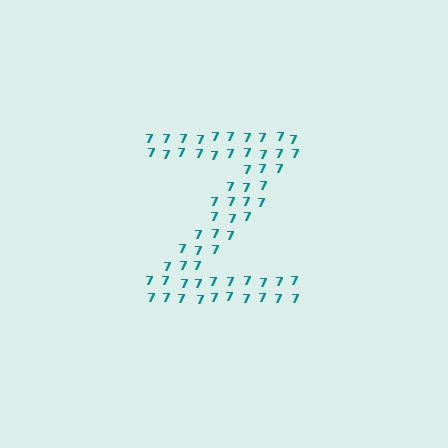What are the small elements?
The small elements are digit 7's.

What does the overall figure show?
The overall figure shows the letter Z.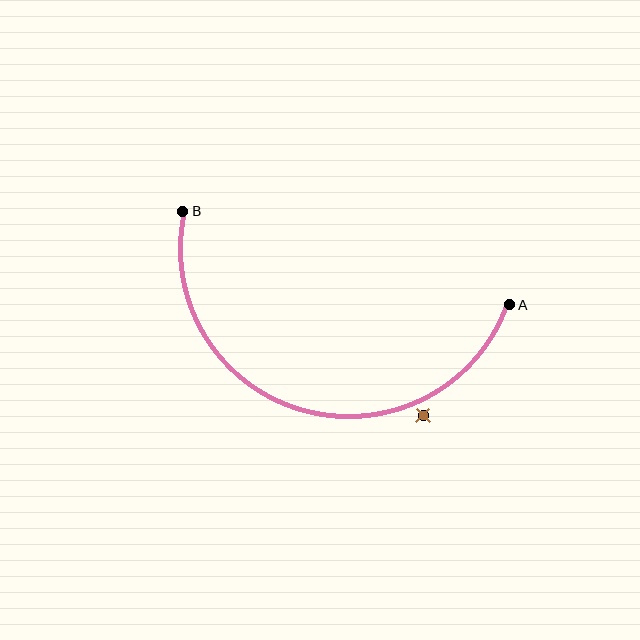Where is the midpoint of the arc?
The arc midpoint is the point on the curve farthest from the straight line joining A and B. It sits below that line.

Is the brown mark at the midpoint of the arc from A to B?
No — the brown mark does not lie on the arc at all. It sits slightly outside the curve.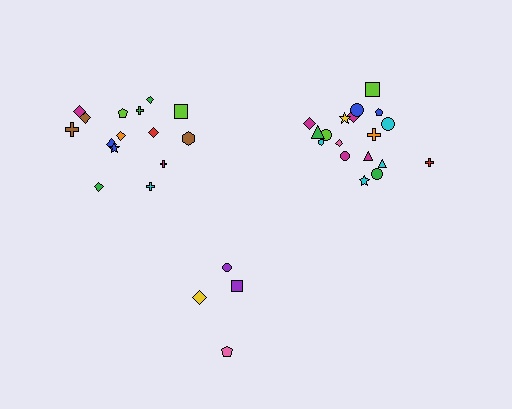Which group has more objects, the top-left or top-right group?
The top-right group.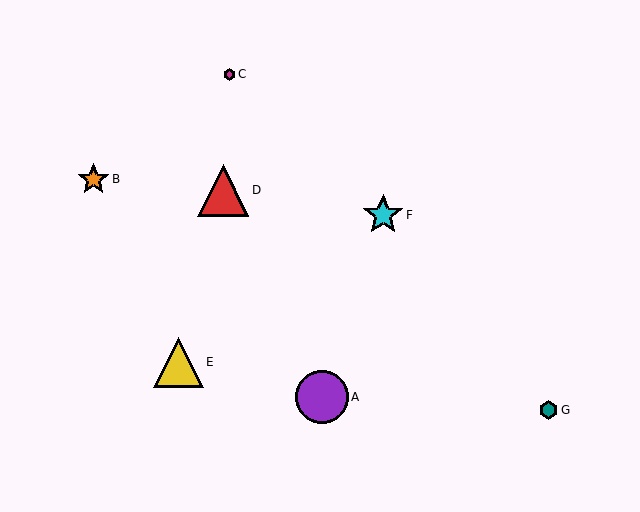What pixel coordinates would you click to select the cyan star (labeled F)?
Click at (383, 215) to select the cyan star F.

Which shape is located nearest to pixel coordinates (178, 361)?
The yellow triangle (labeled E) at (178, 362) is nearest to that location.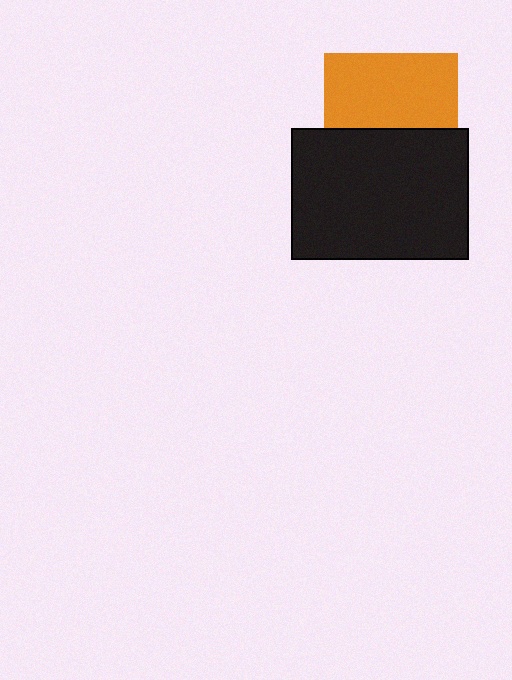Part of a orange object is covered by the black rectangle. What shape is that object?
It is a square.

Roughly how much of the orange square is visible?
About half of it is visible (roughly 55%).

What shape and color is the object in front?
The object in front is a black rectangle.